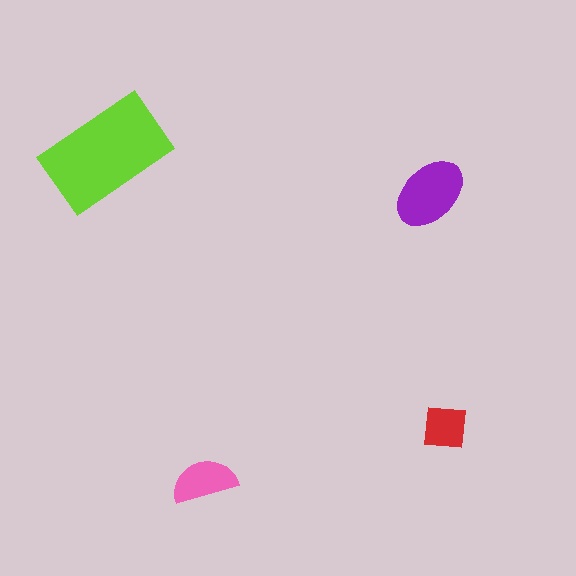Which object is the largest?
The lime rectangle.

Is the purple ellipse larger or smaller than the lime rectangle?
Smaller.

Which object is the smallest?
The red square.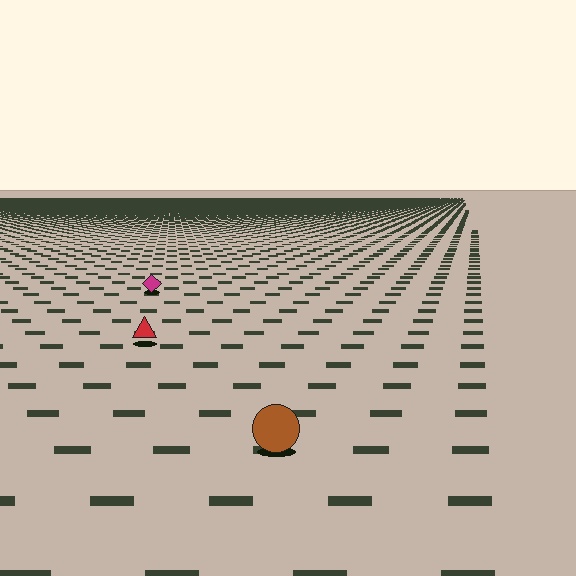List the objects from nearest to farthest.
From nearest to farthest: the brown circle, the red triangle, the magenta diamond.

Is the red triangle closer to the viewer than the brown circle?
No. The brown circle is closer — you can tell from the texture gradient: the ground texture is coarser near it.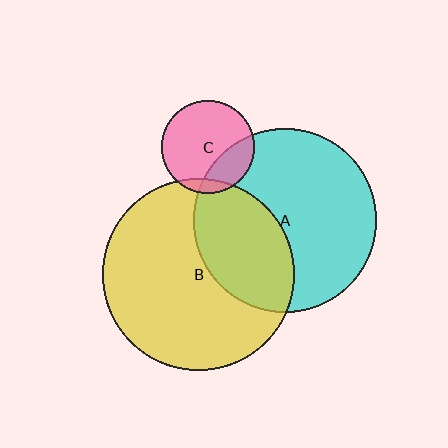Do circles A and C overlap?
Yes.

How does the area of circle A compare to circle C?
Approximately 3.9 times.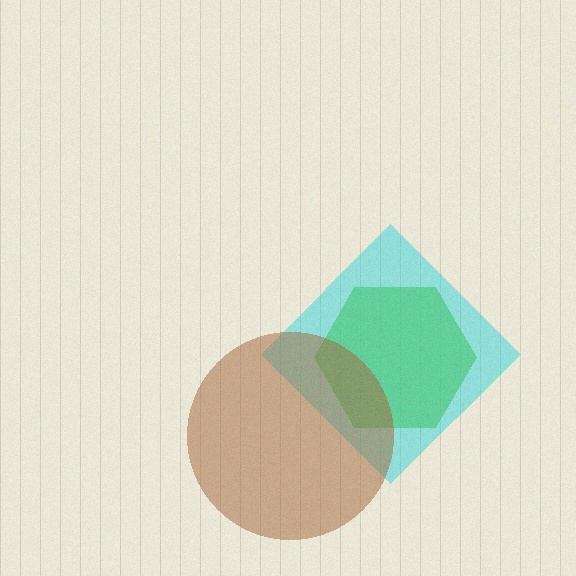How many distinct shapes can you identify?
There are 3 distinct shapes: a lime hexagon, a cyan diamond, a brown circle.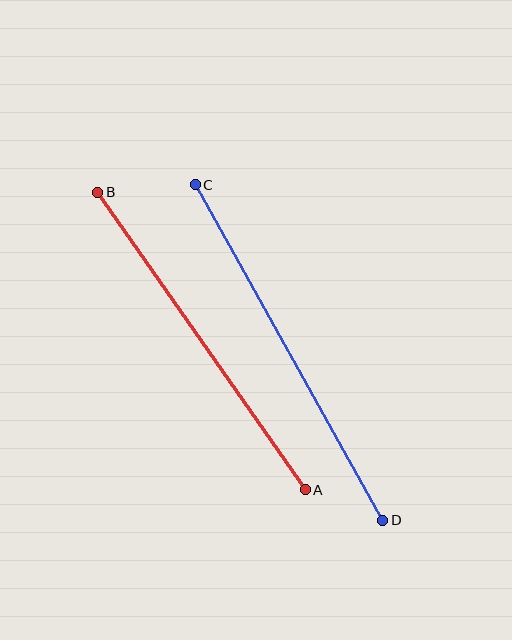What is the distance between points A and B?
The distance is approximately 362 pixels.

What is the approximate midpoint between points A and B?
The midpoint is at approximately (201, 341) pixels.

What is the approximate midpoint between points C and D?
The midpoint is at approximately (289, 353) pixels.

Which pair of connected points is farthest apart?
Points C and D are farthest apart.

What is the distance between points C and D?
The distance is approximately 384 pixels.